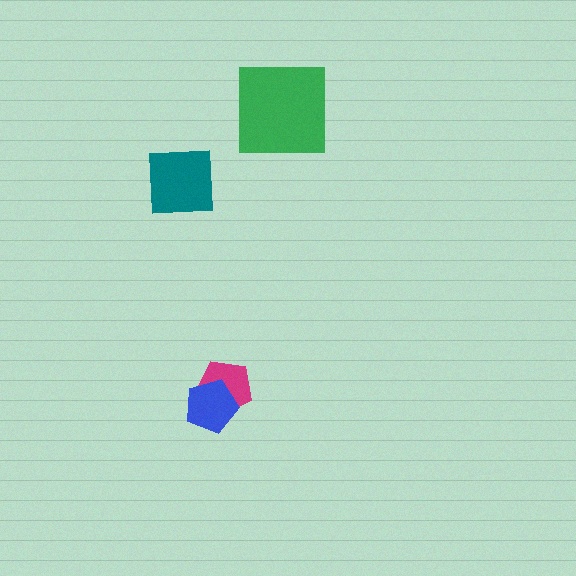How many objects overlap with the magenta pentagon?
1 object overlaps with the magenta pentagon.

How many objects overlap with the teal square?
0 objects overlap with the teal square.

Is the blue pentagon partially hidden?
No, no other shape covers it.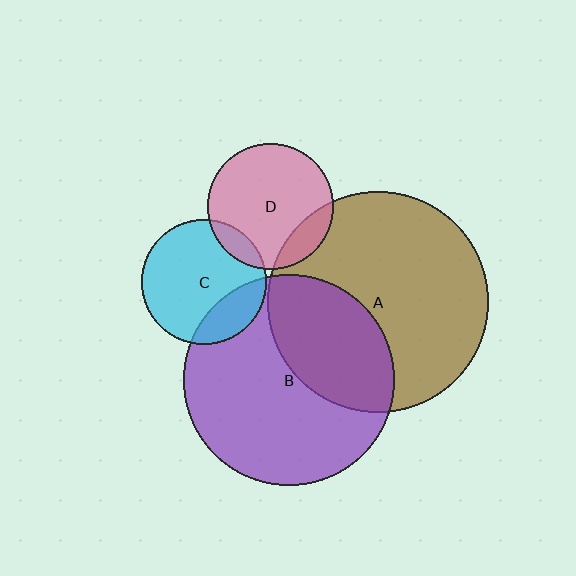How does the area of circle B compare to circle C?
Approximately 2.9 times.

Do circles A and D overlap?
Yes.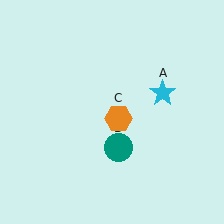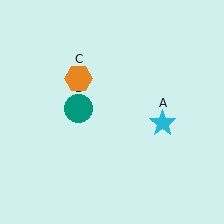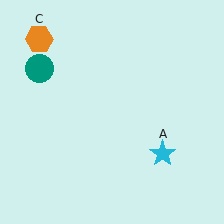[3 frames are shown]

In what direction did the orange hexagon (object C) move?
The orange hexagon (object C) moved up and to the left.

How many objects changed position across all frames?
3 objects changed position: cyan star (object A), teal circle (object B), orange hexagon (object C).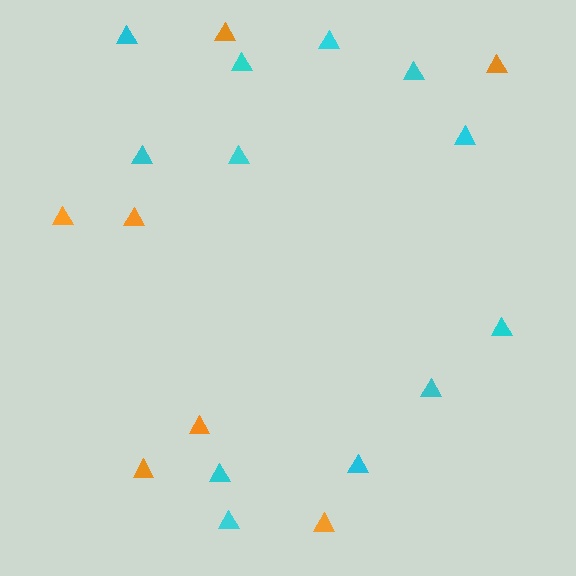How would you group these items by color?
There are 2 groups: one group of orange triangles (7) and one group of cyan triangles (12).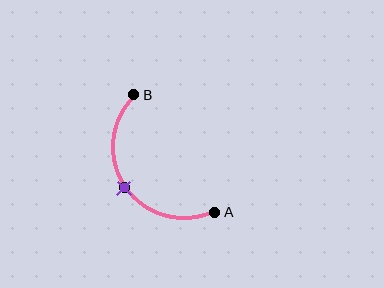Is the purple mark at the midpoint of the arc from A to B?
Yes. The purple mark lies on the arc at equal arc-length from both A and B — it is the arc midpoint.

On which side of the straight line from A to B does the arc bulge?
The arc bulges below and to the left of the straight line connecting A and B.